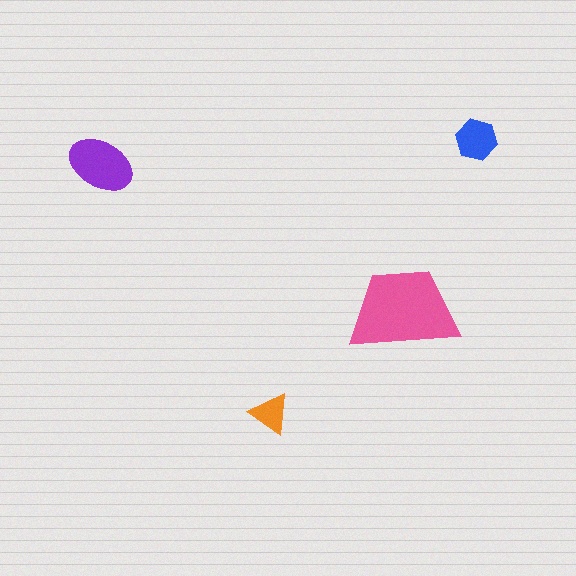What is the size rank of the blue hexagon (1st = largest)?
3rd.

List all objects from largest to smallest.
The pink trapezoid, the purple ellipse, the blue hexagon, the orange triangle.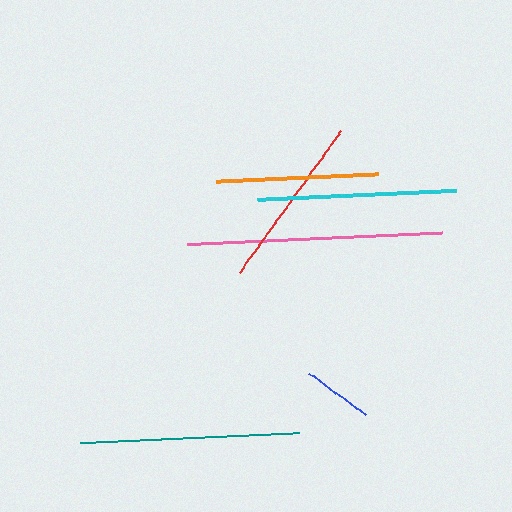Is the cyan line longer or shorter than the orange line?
The cyan line is longer than the orange line.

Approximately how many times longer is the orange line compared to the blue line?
The orange line is approximately 2.3 times the length of the blue line.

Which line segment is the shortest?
The blue line is the shortest at approximately 71 pixels.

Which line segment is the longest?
The pink line is the longest at approximately 255 pixels.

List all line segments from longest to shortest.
From longest to shortest: pink, teal, cyan, red, orange, blue.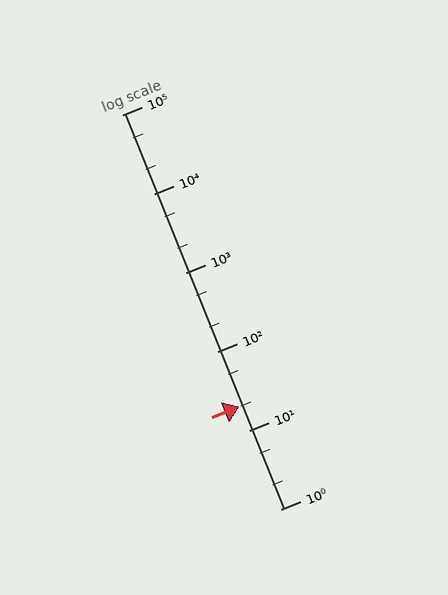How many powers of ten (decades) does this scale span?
The scale spans 5 decades, from 1 to 100000.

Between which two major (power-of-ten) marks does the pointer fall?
The pointer is between 10 and 100.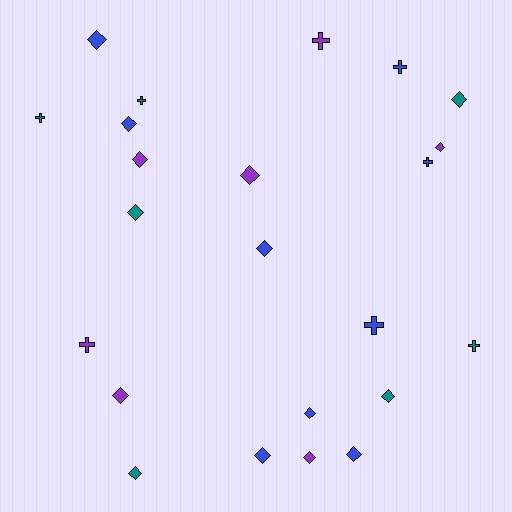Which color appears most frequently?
Blue, with 9 objects.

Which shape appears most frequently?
Diamond, with 15 objects.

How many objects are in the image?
There are 23 objects.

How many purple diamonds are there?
There are 5 purple diamonds.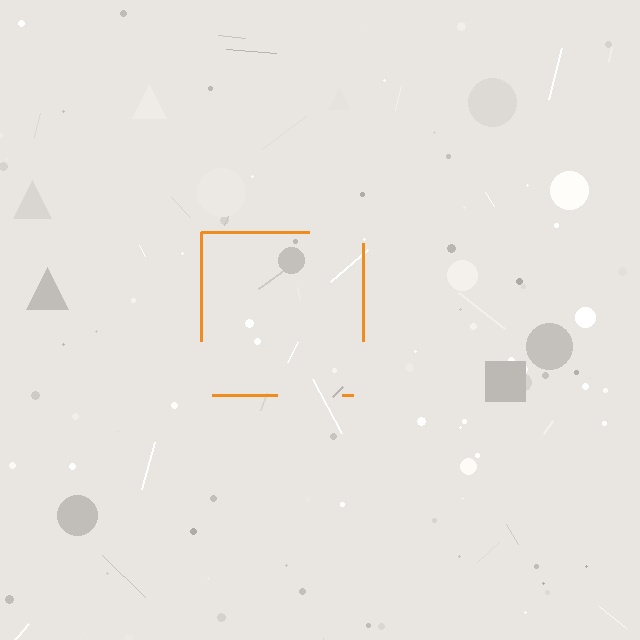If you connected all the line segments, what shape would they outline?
They would outline a square.